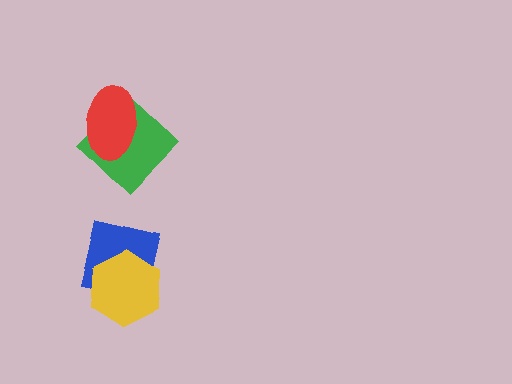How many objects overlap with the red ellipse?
1 object overlaps with the red ellipse.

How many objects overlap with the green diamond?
1 object overlaps with the green diamond.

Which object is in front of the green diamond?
The red ellipse is in front of the green diamond.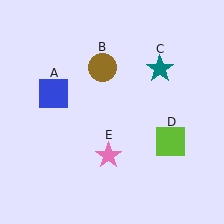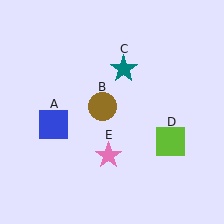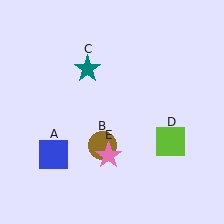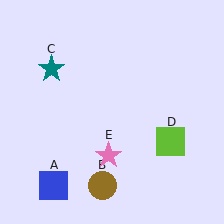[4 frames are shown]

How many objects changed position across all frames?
3 objects changed position: blue square (object A), brown circle (object B), teal star (object C).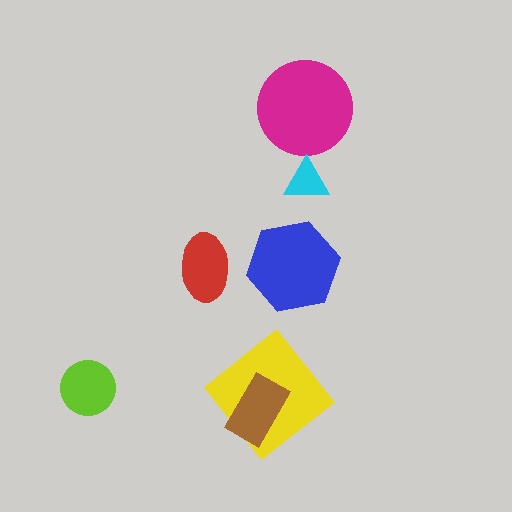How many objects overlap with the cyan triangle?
0 objects overlap with the cyan triangle.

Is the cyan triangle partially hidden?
No, no other shape covers it.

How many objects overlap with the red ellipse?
0 objects overlap with the red ellipse.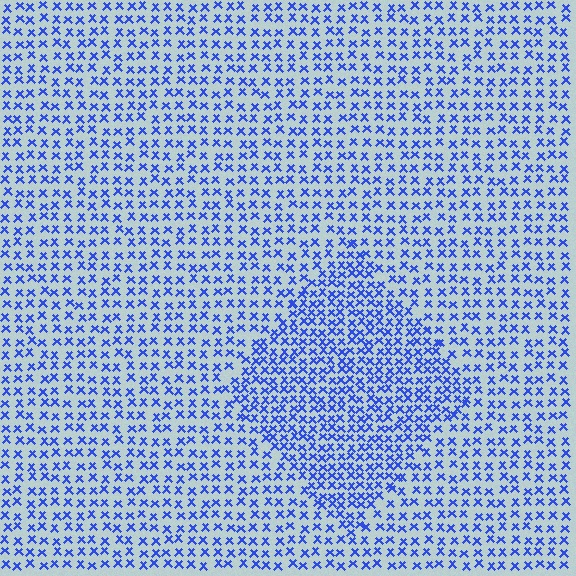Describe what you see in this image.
The image contains small blue elements arranged at two different densities. A diamond-shaped region is visible where the elements are more densely packed than the surrounding area.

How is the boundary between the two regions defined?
The boundary is defined by a change in element density (approximately 1.7x ratio). All elements are the same color, size, and shape.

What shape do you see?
I see a diamond.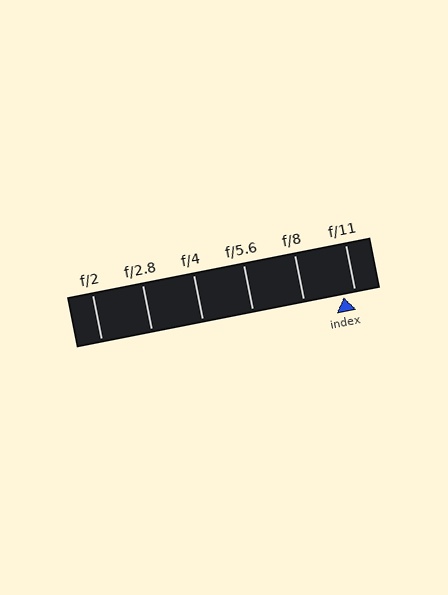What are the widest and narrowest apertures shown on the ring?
The widest aperture shown is f/2 and the narrowest is f/11.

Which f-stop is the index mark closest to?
The index mark is closest to f/11.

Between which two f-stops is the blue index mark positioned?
The index mark is between f/8 and f/11.